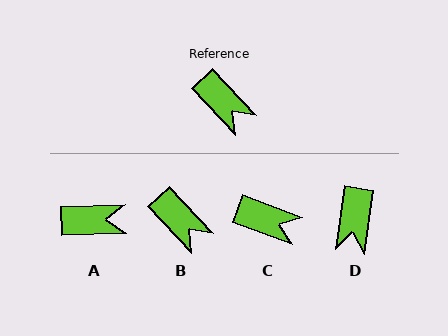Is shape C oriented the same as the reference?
No, it is off by about 27 degrees.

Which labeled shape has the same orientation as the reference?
B.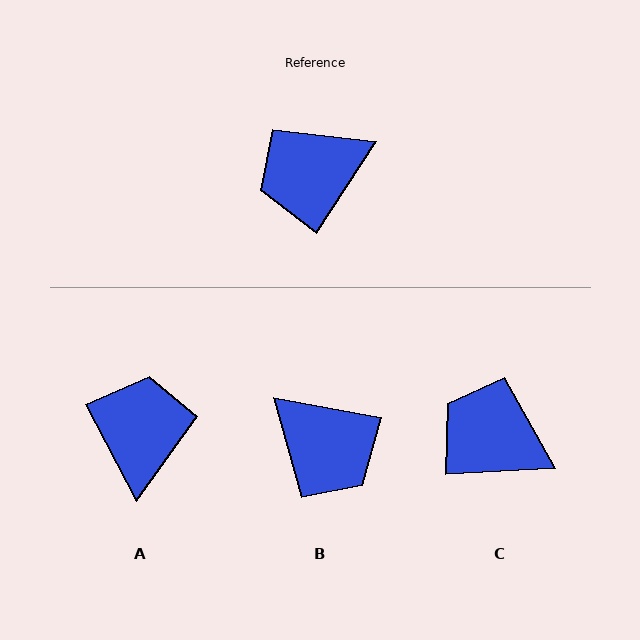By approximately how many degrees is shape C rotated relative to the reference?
Approximately 54 degrees clockwise.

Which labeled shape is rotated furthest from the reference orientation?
A, about 119 degrees away.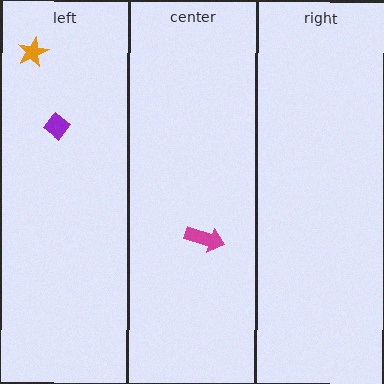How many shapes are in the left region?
2.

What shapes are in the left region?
The purple diamond, the orange star.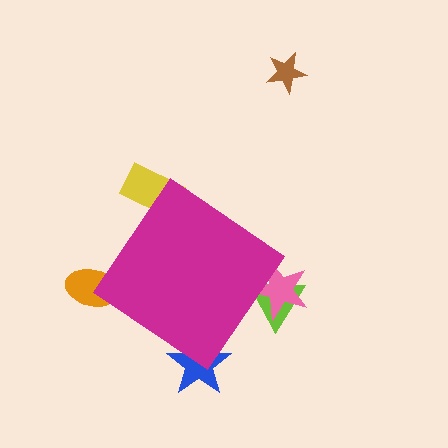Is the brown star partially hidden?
No, the brown star is fully visible.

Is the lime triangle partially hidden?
Yes, the lime triangle is partially hidden behind the magenta diamond.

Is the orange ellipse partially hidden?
Yes, the orange ellipse is partially hidden behind the magenta diamond.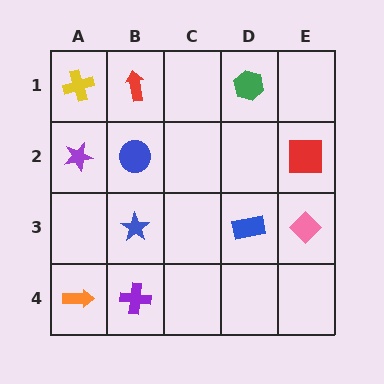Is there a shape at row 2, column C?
No, that cell is empty.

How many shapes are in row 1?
3 shapes.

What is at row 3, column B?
A blue star.